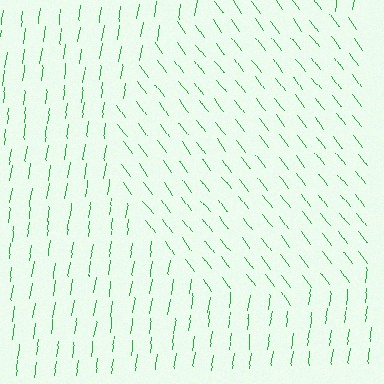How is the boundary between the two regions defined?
The boundary is defined purely by a change in line orientation (approximately 45 degrees difference). All lines are the same color and thickness.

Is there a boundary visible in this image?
Yes, there is a texture boundary formed by a change in line orientation.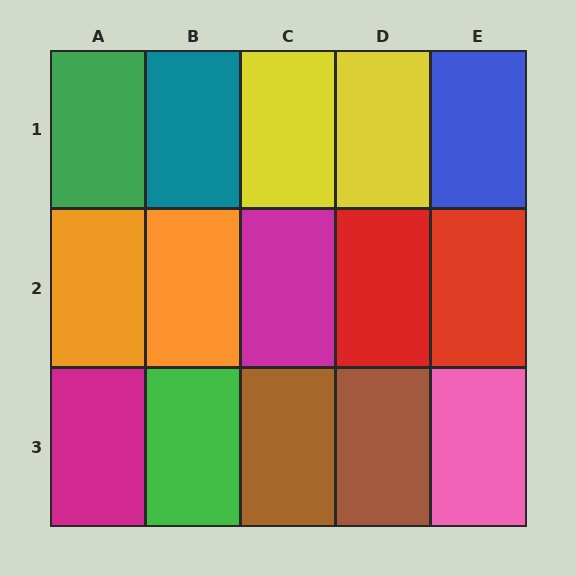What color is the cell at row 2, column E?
Red.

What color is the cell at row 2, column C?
Magenta.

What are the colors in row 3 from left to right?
Magenta, green, brown, brown, pink.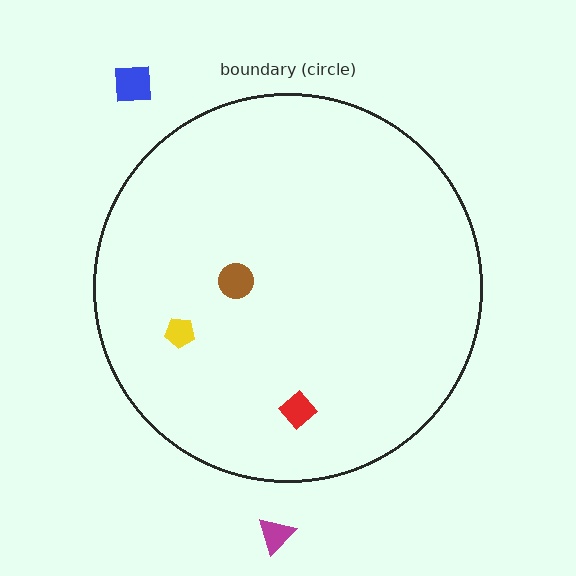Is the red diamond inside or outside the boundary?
Inside.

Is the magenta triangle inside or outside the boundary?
Outside.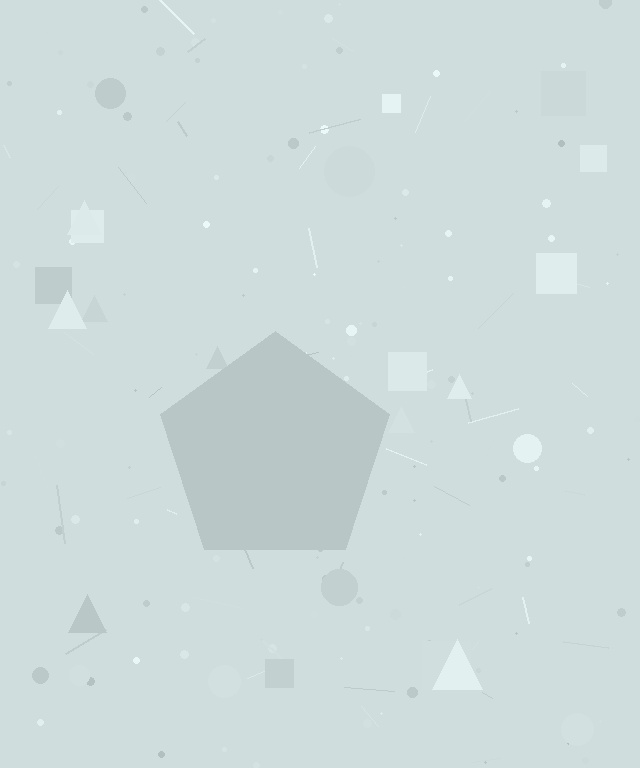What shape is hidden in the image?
A pentagon is hidden in the image.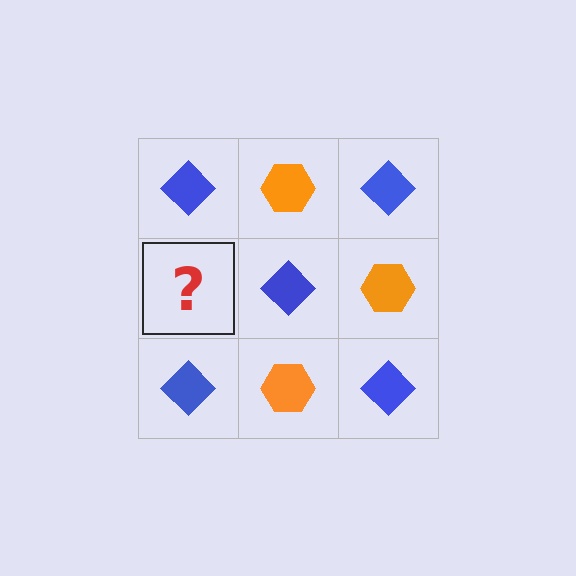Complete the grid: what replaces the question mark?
The question mark should be replaced with an orange hexagon.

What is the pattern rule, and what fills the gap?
The rule is that it alternates blue diamond and orange hexagon in a checkerboard pattern. The gap should be filled with an orange hexagon.